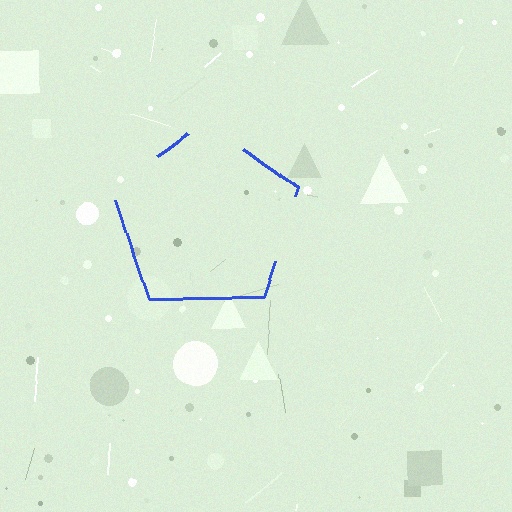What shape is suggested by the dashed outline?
The dashed outline suggests a pentagon.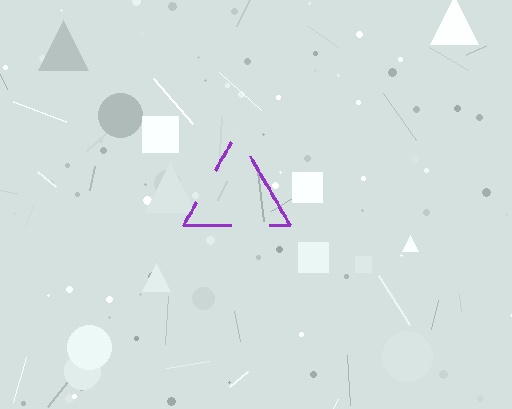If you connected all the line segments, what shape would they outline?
They would outline a triangle.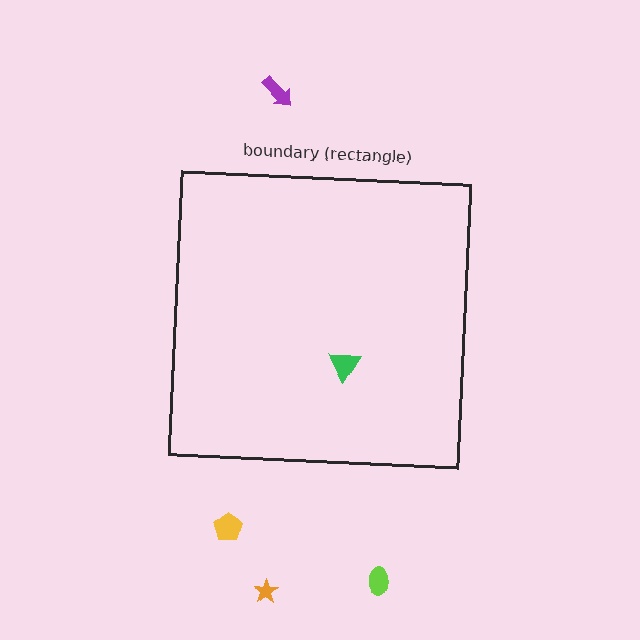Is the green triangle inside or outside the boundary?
Inside.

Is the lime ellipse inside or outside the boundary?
Outside.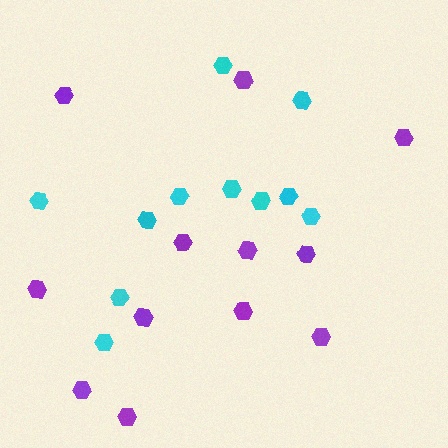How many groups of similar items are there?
There are 2 groups: one group of cyan hexagons (11) and one group of purple hexagons (12).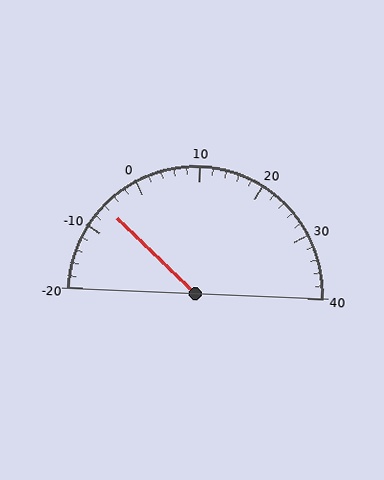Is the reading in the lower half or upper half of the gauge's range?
The reading is in the lower half of the range (-20 to 40).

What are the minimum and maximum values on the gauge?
The gauge ranges from -20 to 40.